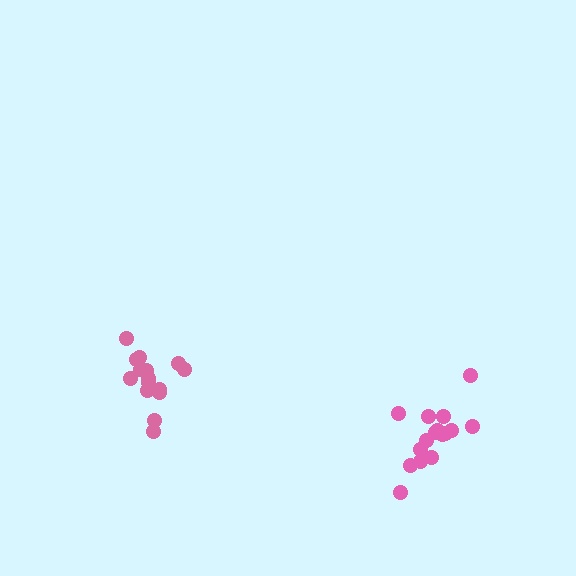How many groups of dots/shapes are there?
There are 2 groups.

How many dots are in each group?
Group 1: 16 dots, Group 2: 16 dots (32 total).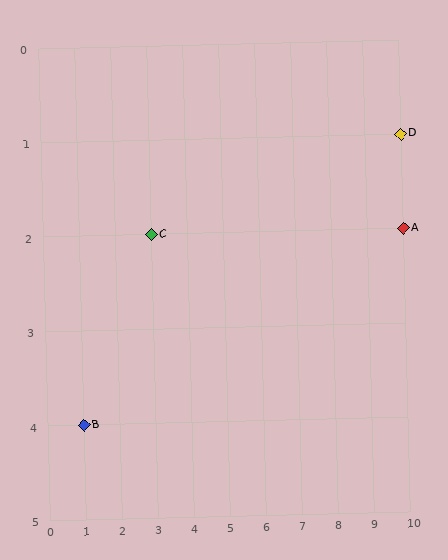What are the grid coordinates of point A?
Point A is at grid coordinates (10, 2).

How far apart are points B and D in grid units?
Points B and D are 9 columns and 3 rows apart (about 9.5 grid units diagonally).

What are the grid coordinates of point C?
Point C is at grid coordinates (3, 2).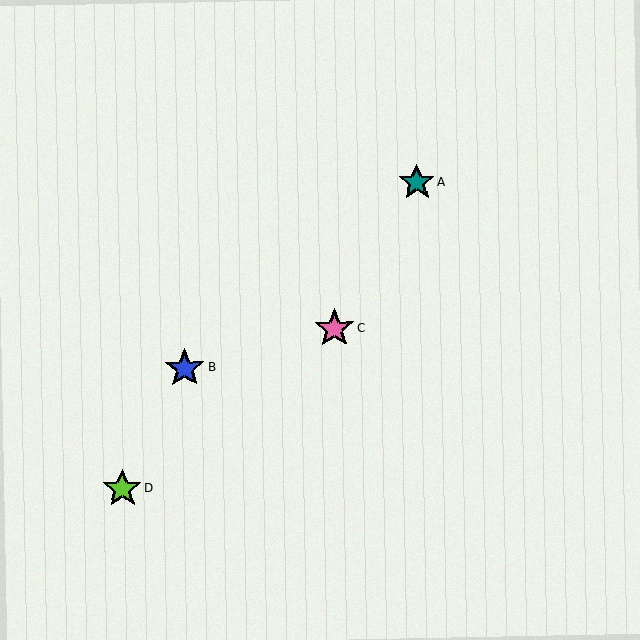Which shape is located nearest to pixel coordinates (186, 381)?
The blue star (labeled B) at (185, 368) is nearest to that location.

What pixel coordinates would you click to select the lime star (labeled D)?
Click at (122, 489) to select the lime star D.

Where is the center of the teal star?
The center of the teal star is at (417, 183).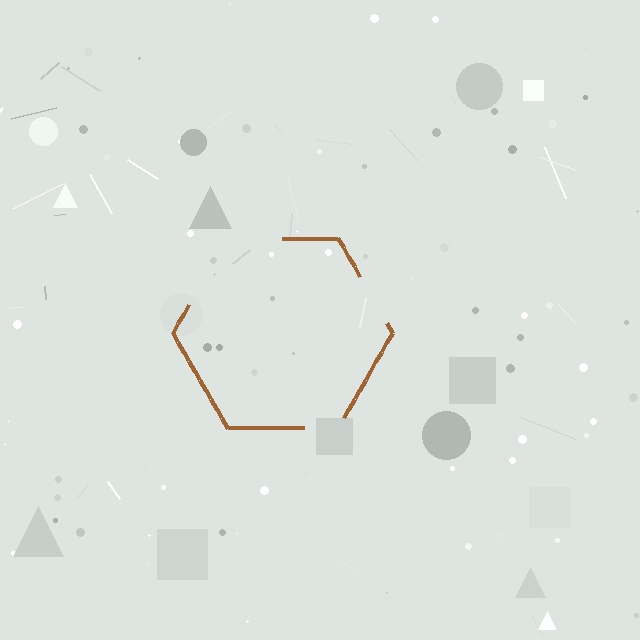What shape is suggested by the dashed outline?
The dashed outline suggests a hexagon.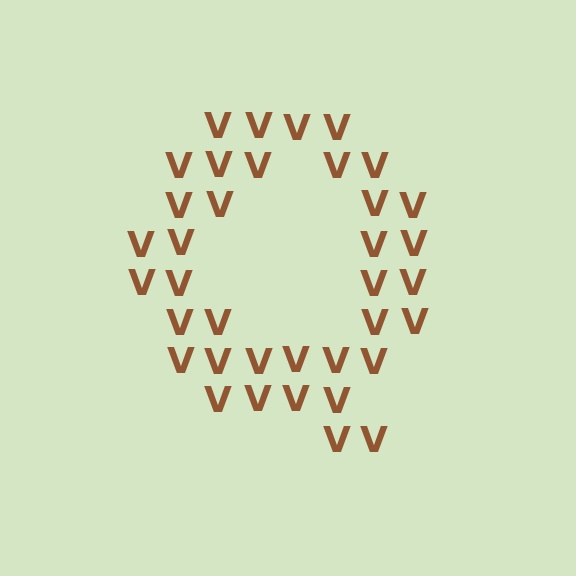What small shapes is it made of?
It is made of small letter V's.